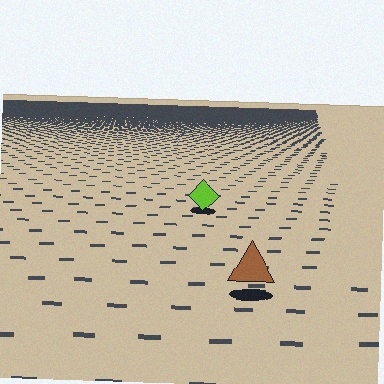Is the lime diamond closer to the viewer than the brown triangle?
No. The brown triangle is closer — you can tell from the texture gradient: the ground texture is coarser near it.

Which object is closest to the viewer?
The brown triangle is closest. The texture marks near it are larger and more spread out.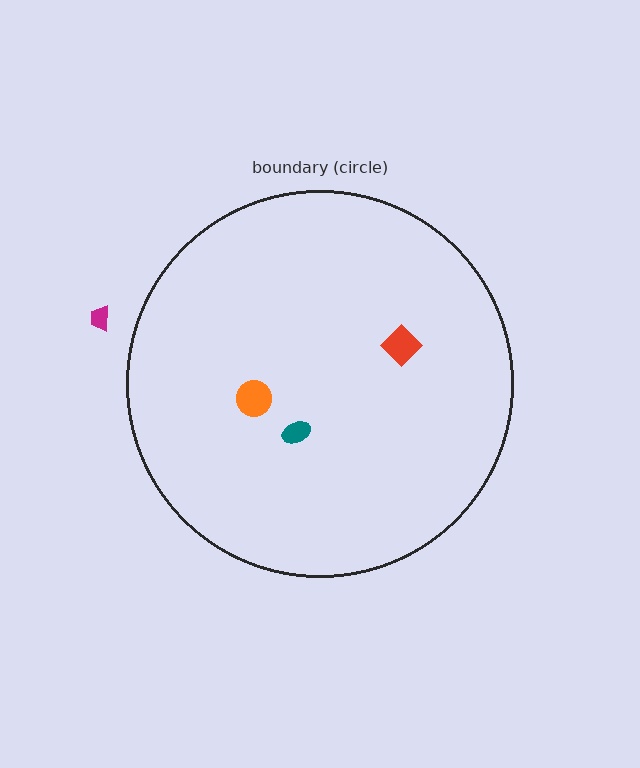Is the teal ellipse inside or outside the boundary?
Inside.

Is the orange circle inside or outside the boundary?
Inside.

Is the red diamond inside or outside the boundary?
Inside.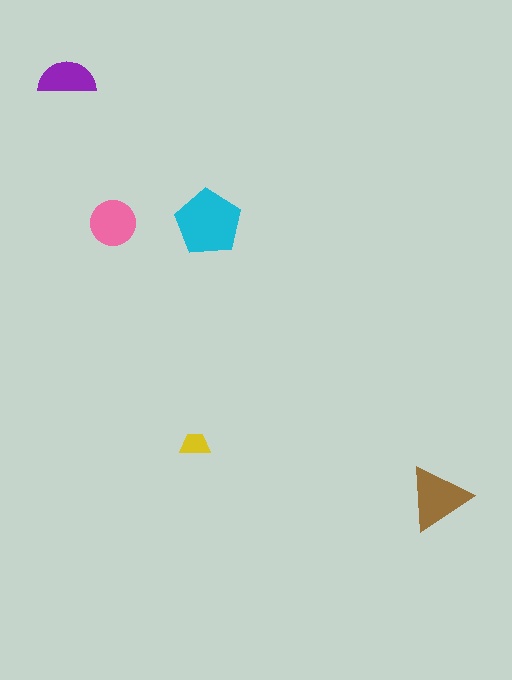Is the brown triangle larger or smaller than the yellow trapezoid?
Larger.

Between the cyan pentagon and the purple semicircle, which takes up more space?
The cyan pentagon.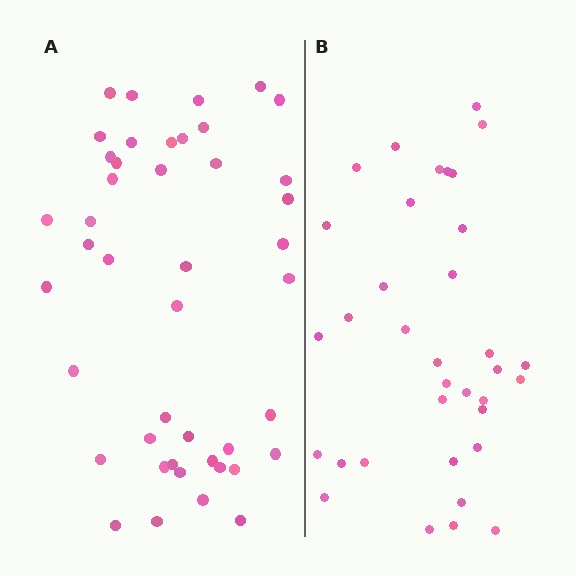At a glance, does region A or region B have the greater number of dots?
Region A (the left region) has more dots.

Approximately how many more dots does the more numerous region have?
Region A has roughly 8 or so more dots than region B.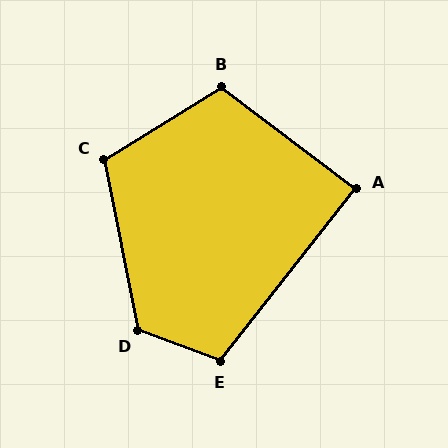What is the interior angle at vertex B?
Approximately 112 degrees (obtuse).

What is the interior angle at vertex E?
Approximately 108 degrees (obtuse).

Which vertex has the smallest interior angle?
A, at approximately 89 degrees.